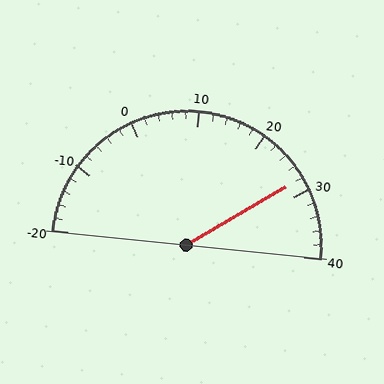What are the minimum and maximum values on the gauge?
The gauge ranges from -20 to 40.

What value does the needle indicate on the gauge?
The needle indicates approximately 28.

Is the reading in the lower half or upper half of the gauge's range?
The reading is in the upper half of the range (-20 to 40).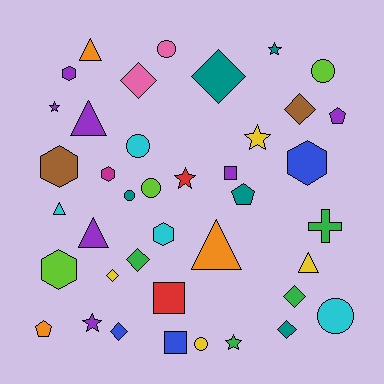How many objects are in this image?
There are 40 objects.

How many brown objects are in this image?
There are 2 brown objects.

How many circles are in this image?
There are 7 circles.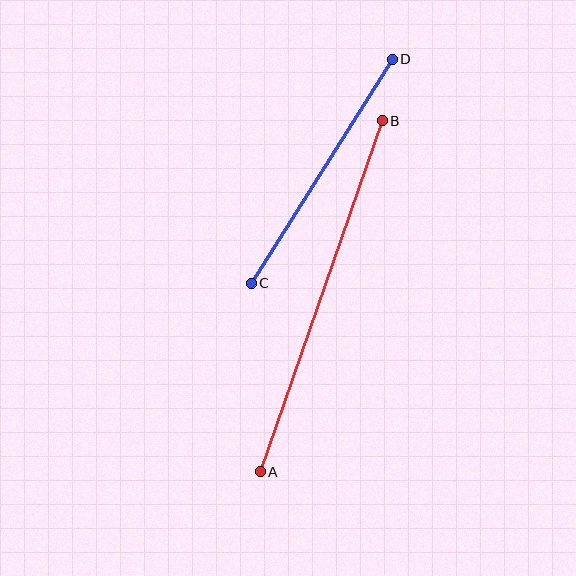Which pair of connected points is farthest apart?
Points A and B are farthest apart.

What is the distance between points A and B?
The distance is approximately 371 pixels.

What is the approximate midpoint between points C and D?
The midpoint is at approximately (322, 171) pixels.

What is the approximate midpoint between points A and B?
The midpoint is at approximately (321, 296) pixels.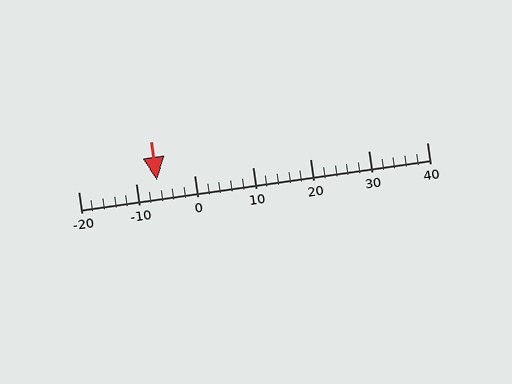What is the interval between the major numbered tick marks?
The major tick marks are spaced 10 units apart.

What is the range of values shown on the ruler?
The ruler shows values from -20 to 40.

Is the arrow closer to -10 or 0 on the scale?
The arrow is closer to -10.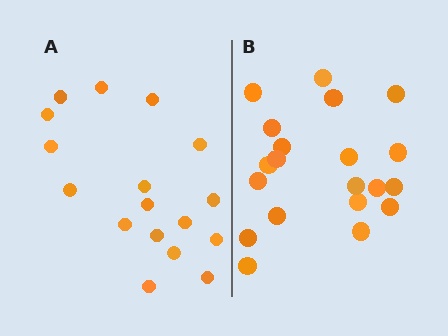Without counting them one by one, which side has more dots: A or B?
Region B (the right region) has more dots.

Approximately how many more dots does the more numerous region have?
Region B has just a few more — roughly 2 or 3 more dots than region A.